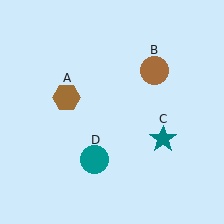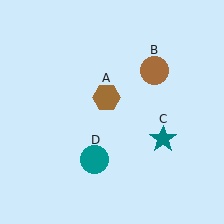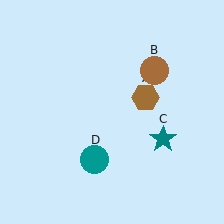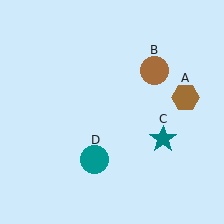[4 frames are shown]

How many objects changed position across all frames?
1 object changed position: brown hexagon (object A).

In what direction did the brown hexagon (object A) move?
The brown hexagon (object A) moved right.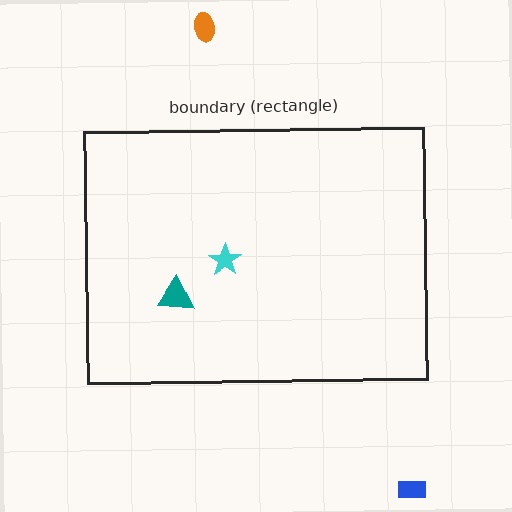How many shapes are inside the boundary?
2 inside, 2 outside.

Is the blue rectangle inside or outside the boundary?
Outside.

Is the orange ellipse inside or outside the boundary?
Outside.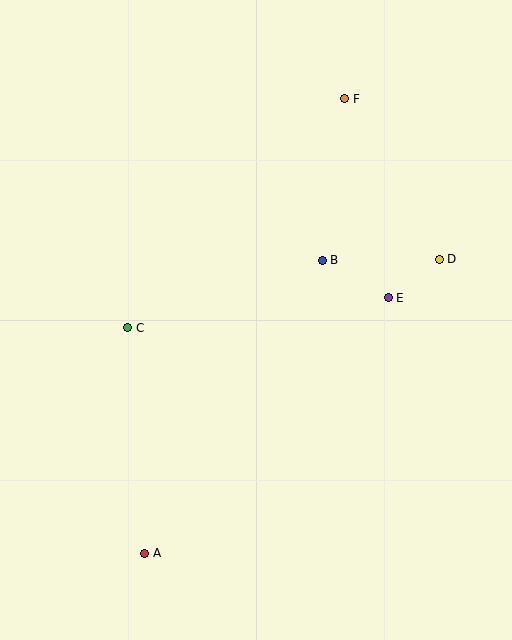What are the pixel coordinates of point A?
Point A is at (145, 553).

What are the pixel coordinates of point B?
Point B is at (322, 260).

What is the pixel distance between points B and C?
The distance between B and C is 206 pixels.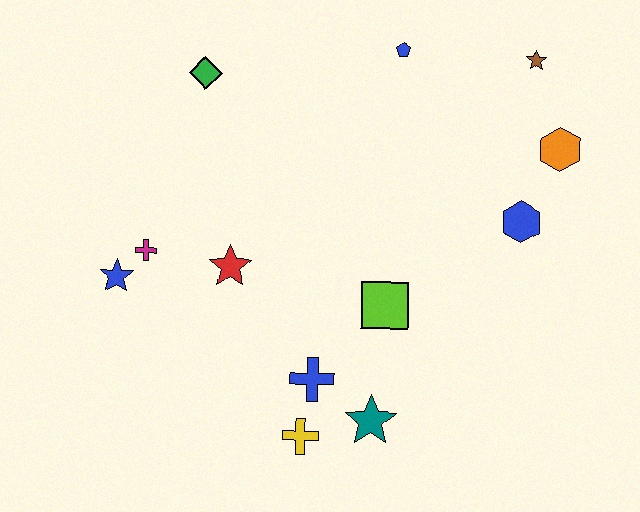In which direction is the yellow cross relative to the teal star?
The yellow cross is to the left of the teal star.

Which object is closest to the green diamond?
The magenta cross is closest to the green diamond.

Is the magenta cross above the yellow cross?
Yes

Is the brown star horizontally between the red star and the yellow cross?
No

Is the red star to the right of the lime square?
No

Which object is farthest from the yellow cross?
The brown star is farthest from the yellow cross.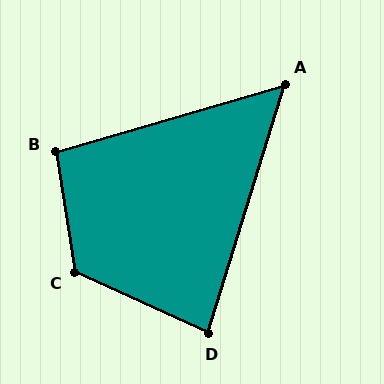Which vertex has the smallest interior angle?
A, at approximately 57 degrees.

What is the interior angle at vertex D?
Approximately 83 degrees (acute).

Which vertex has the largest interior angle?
C, at approximately 123 degrees.